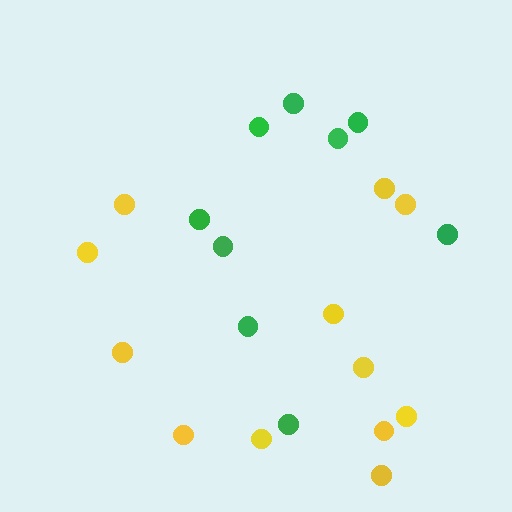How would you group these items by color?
There are 2 groups: one group of green circles (9) and one group of yellow circles (12).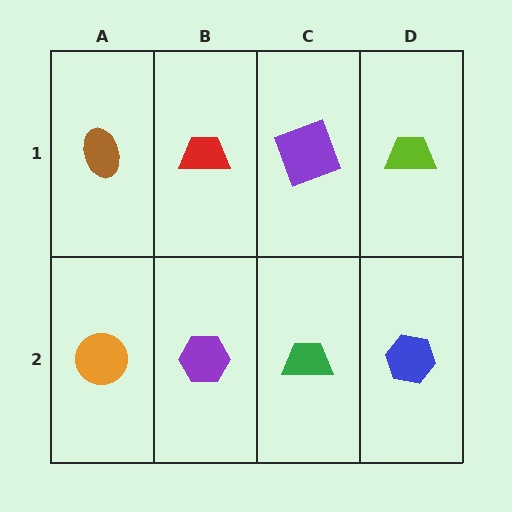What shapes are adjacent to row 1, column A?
An orange circle (row 2, column A), a red trapezoid (row 1, column B).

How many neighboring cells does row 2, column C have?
3.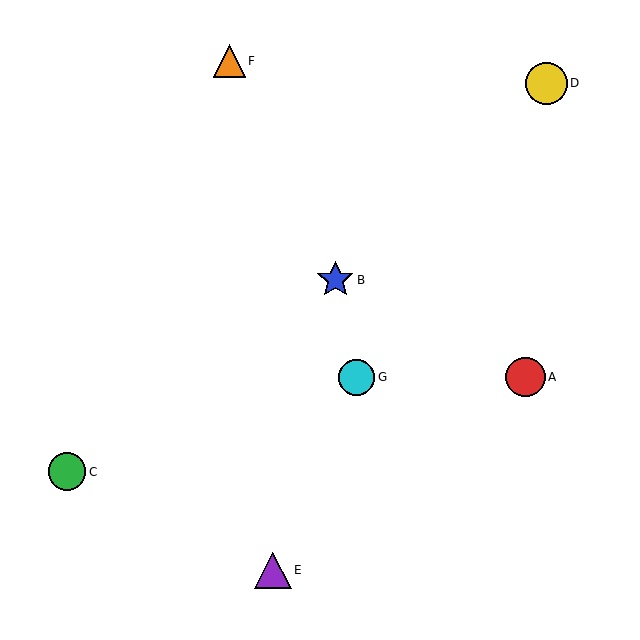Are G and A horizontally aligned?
Yes, both are at y≈377.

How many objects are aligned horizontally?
2 objects (A, G) are aligned horizontally.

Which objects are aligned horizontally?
Objects A, G are aligned horizontally.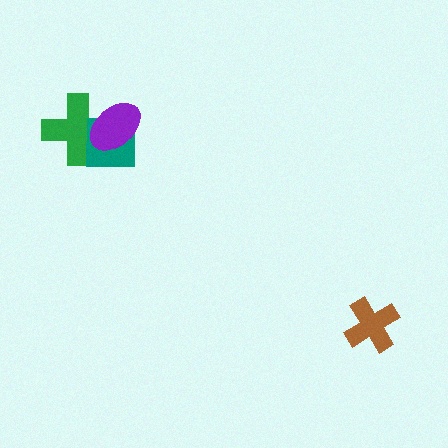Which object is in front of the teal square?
The purple ellipse is in front of the teal square.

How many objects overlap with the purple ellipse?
2 objects overlap with the purple ellipse.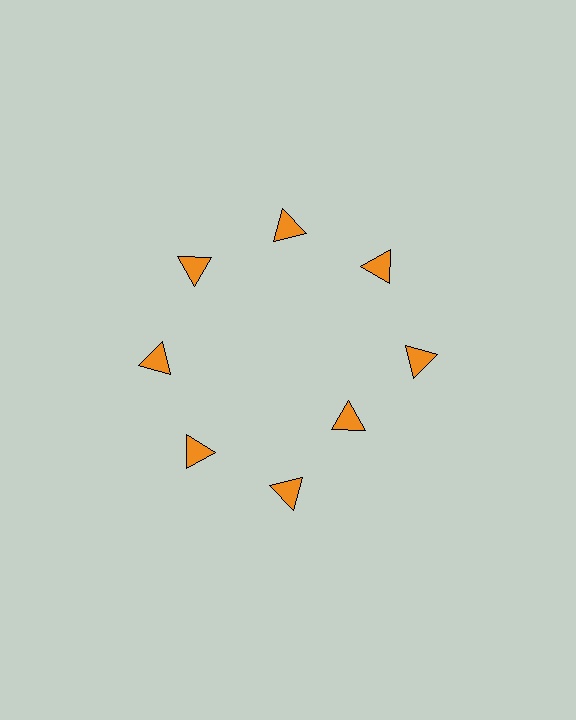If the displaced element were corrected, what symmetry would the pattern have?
It would have 8-fold rotational symmetry — the pattern would map onto itself every 45 degrees.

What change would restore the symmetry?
The symmetry would be restored by moving it outward, back onto the ring so that all 8 triangles sit at equal angles and equal distance from the center.